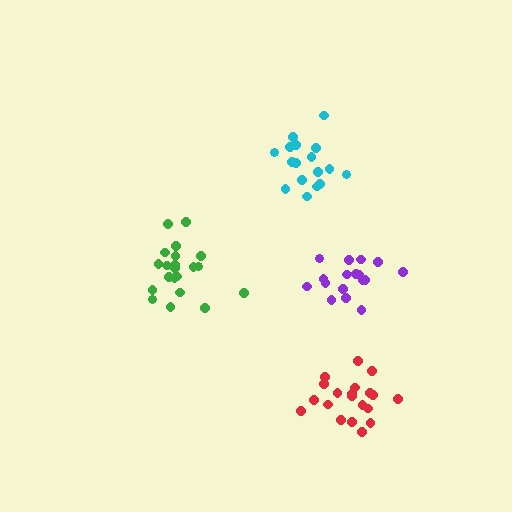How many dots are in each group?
Group 1: 21 dots, Group 2: 17 dots, Group 3: 20 dots, Group 4: 17 dots (75 total).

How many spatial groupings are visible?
There are 4 spatial groupings.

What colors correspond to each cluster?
The clusters are colored: green, purple, red, cyan.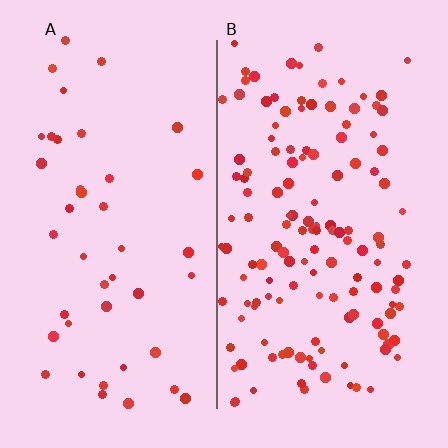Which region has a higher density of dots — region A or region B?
B (the right).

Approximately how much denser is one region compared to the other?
Approximately 3.3× — region B over region A.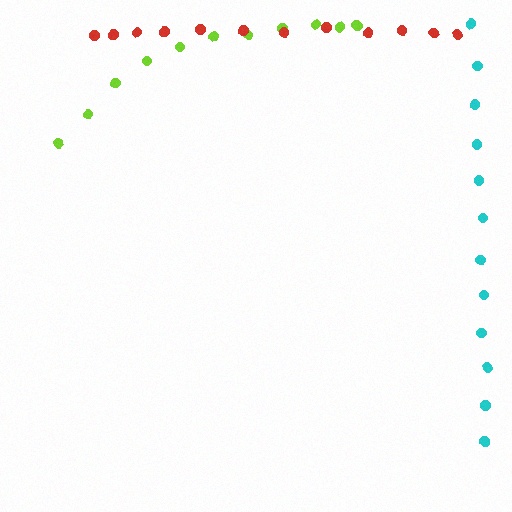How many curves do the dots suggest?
There are 3 distinct paths.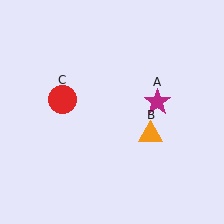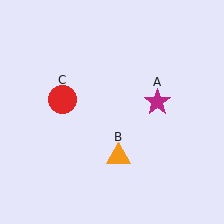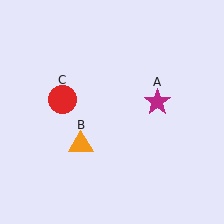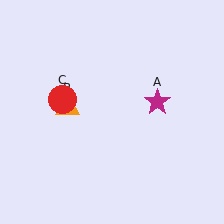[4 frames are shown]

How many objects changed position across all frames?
1 object changed position: orange triangle (object B).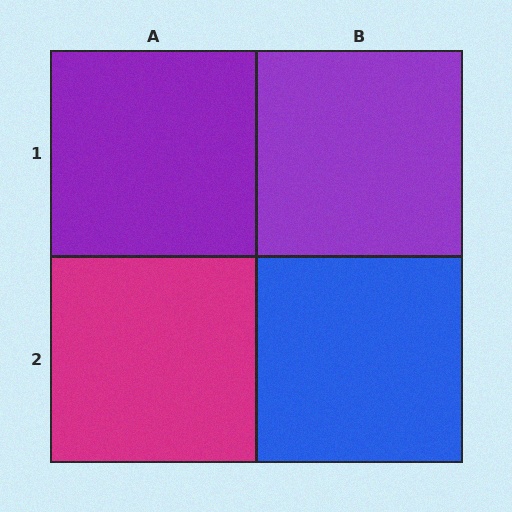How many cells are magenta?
1 cell is magenta.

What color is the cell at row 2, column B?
Blue.